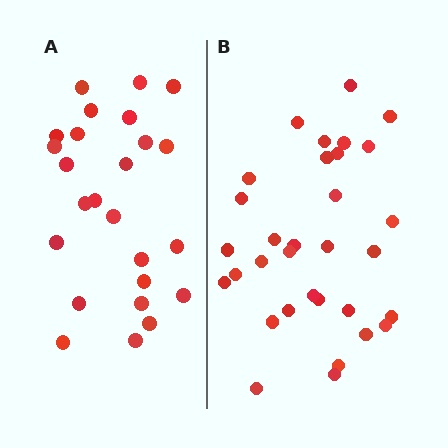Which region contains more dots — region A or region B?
Region B (the right region) has more dots.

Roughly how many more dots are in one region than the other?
Region B has roughly 8 or so more dots than region A.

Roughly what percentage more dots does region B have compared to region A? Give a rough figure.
About 30% more.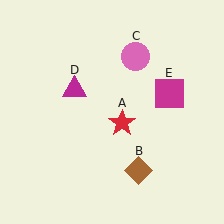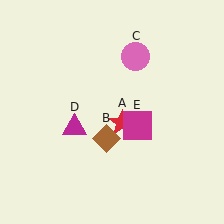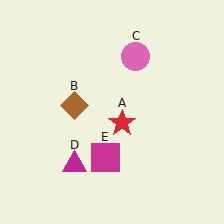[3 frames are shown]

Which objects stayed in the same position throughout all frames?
Red star (object A) and pink circle (object C) remained stationary.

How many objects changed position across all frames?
3 objects changed position: brown diamond (object B), magenta triangle (object D), magenta square (object E).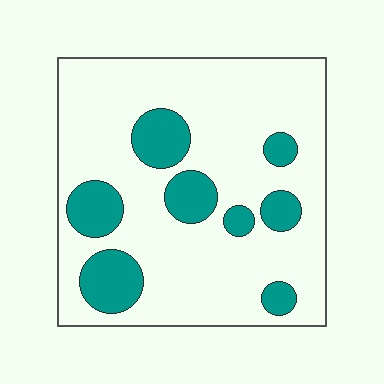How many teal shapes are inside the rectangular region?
8.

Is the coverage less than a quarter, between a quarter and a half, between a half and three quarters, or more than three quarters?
Less than a quarter.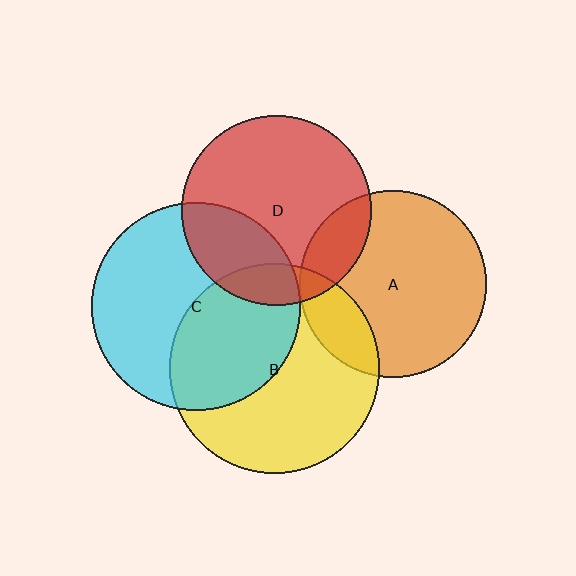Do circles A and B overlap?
Yes.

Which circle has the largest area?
Circle B (yellow).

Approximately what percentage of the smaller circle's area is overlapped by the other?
Approximately 20%.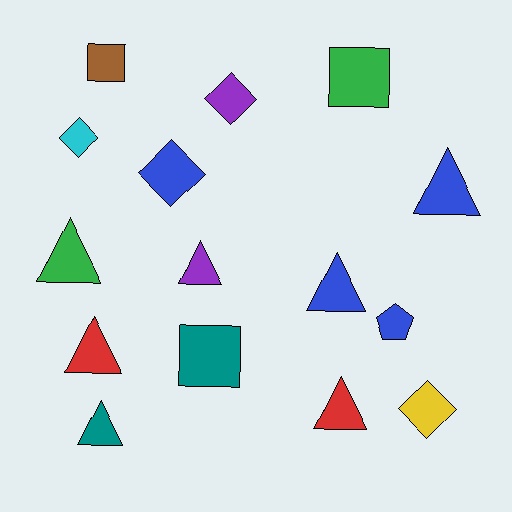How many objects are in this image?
There are 15 objects.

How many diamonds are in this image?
There are 4 diamonds.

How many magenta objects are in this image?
There are no magenta objects.